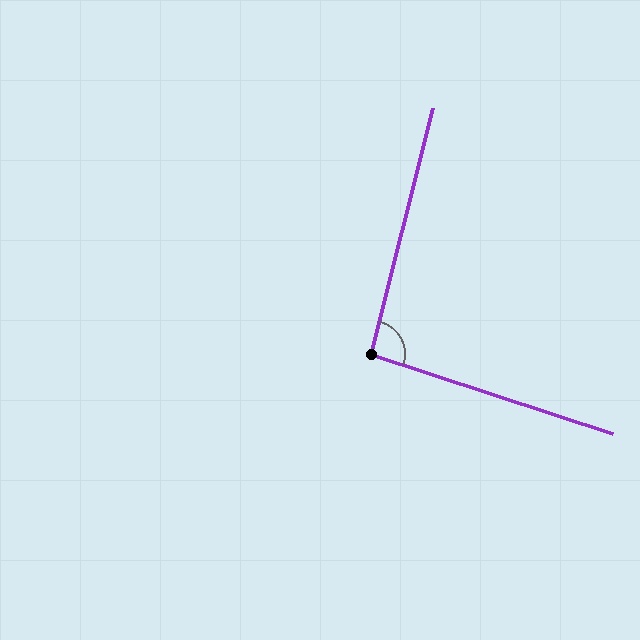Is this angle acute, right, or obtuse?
It is approximately a right angle.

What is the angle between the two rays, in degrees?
Approximately 94 degrees.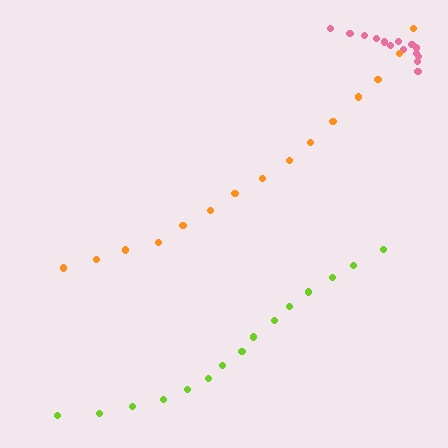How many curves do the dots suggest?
There are 3 distinct paths.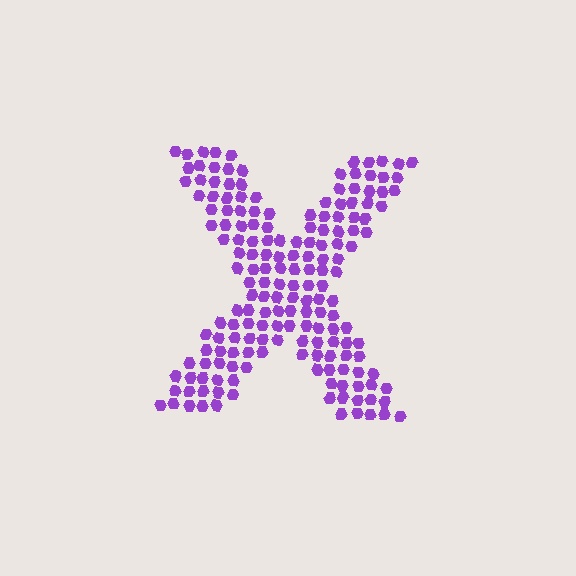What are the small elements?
The small elements are hexagons.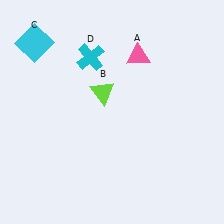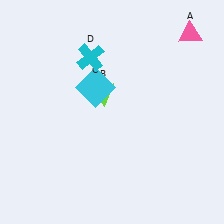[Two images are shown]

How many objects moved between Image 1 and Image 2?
2 objects moved between the two images.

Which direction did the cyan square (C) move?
The cyan square (C) moved right.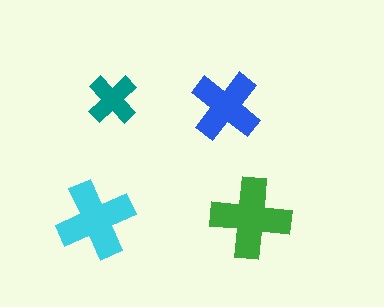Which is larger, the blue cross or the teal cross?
The blue one.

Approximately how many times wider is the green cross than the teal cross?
About 1.5 times wider.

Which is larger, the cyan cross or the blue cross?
The cyan one.